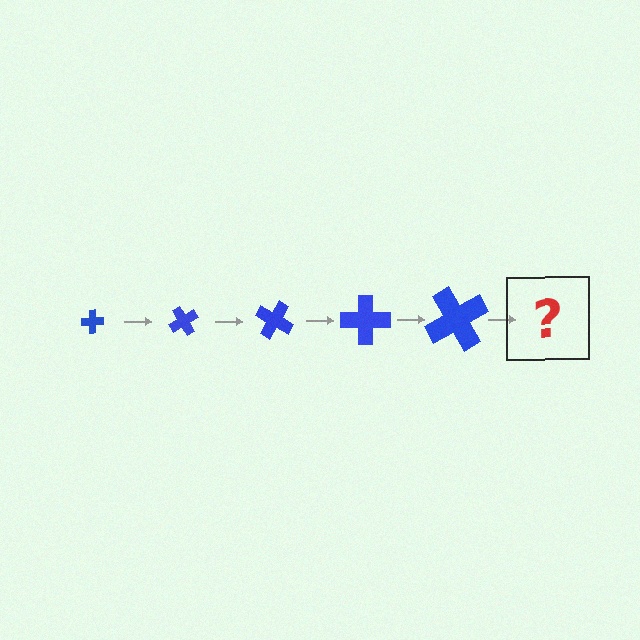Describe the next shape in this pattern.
It should be a cross, larger than the previous one and rotated 300 degrees from the start.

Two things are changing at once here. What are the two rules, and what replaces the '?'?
The two rules are that the cross grows larger each step and it rotates 60 degrees each step. The '?' should be a cross, larger than the previous one and rotated 300 degrees from the start.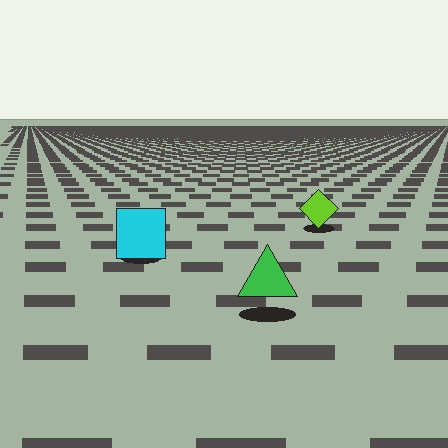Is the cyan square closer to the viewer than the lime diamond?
Yes. The cyan square is closer — you can tell from the texture gradient: the ground texture is coarser near it.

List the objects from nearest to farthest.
From nearest to farthest: the green triangle, the cyan square, the lime diamond.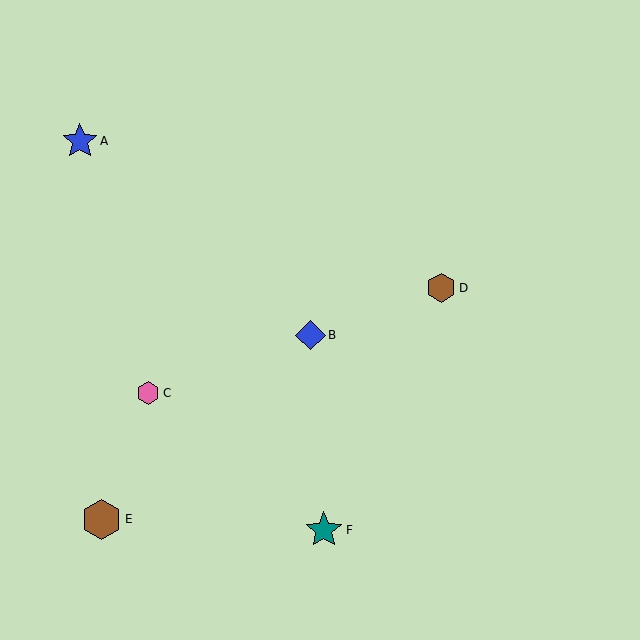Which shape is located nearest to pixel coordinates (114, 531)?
The brown hexagon (labeled E) at (102, 519) is nearest to that location.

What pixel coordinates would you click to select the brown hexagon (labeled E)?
Click at (102, 519) to select the brown hexagon E.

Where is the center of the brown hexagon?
The center of the brown hexagon is at (441, 288).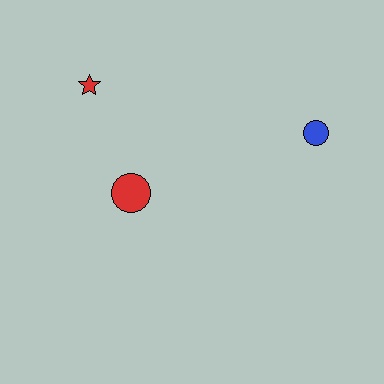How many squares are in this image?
There are no squares.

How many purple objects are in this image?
There are no purple objects.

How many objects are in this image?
There are 3 objects.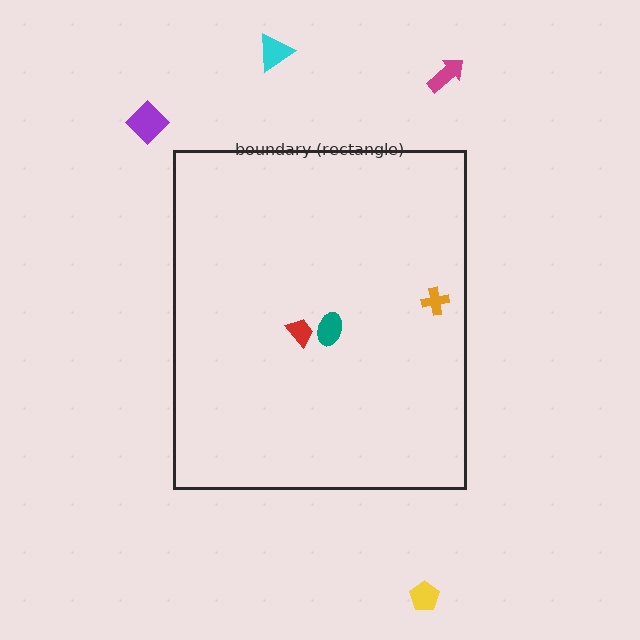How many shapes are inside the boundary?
3 inside, 4 outside.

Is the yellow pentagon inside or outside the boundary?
Outside.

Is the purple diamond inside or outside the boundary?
Outside.